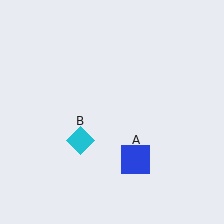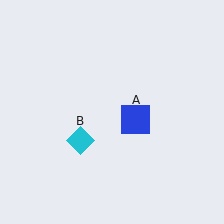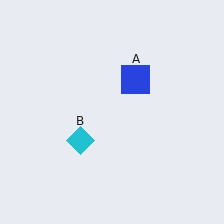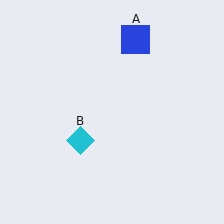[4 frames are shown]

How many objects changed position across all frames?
1 object changed position: blue square (object A).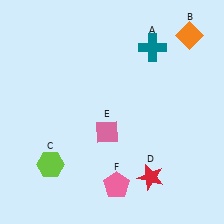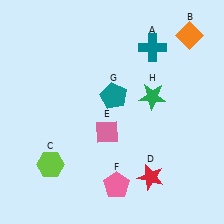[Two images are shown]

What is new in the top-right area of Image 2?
A green star (H) was added in the top-right area of Image 2.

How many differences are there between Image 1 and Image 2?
There are 2 differences between the two images.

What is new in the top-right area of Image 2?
A teal pentagon (G) was added in the top-right area of Image 2.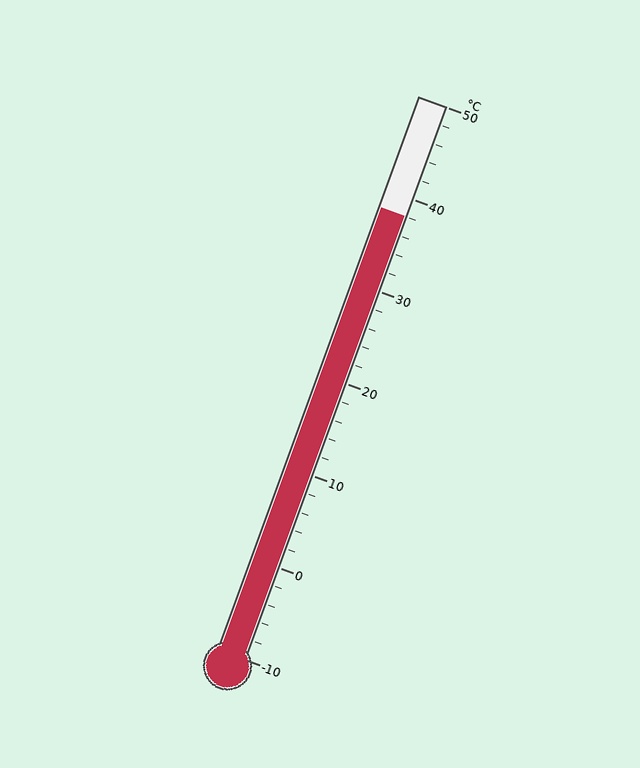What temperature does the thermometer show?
The thermometer shows approximately 38°C.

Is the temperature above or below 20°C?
The temperature is above 20°C.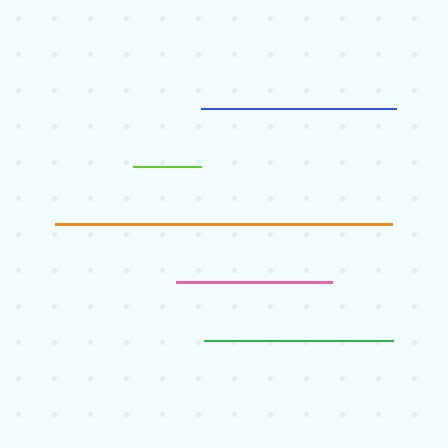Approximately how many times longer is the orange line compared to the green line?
The orange line is approximately 1.8 times the length of the green line.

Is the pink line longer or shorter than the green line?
The green line is longer than the pink line.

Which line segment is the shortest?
The lime line is the shortest at approximately 68 pixels.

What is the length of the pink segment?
The pink segment is approximately 156 pixels long.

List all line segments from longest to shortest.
From longest to shortest: orange, blue, green, pink, lime.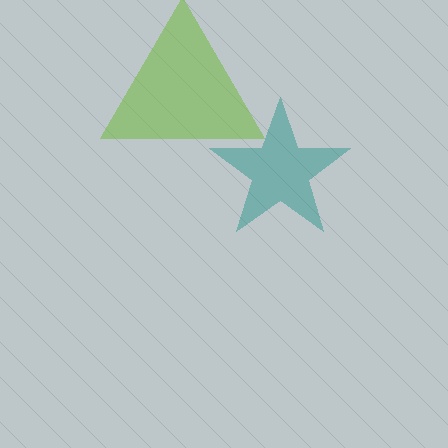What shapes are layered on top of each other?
The layered shapes are: a lime triangle, a teal star.